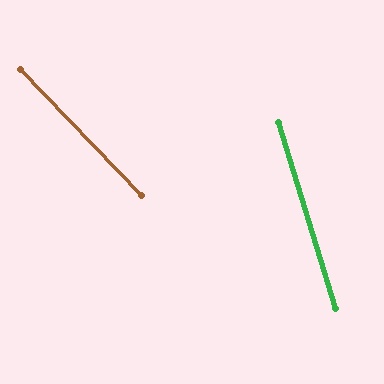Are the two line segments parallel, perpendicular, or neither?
Neither parallel nor perpendicular — they differ by about 27°.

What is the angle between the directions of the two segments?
Approximately 27 degrees.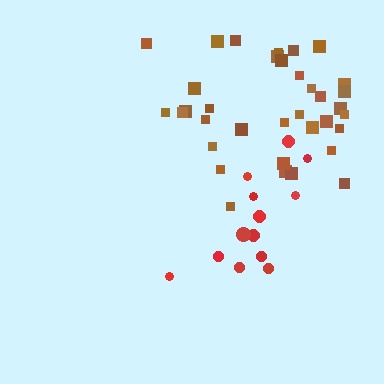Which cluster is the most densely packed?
Brown.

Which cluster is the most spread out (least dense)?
Red.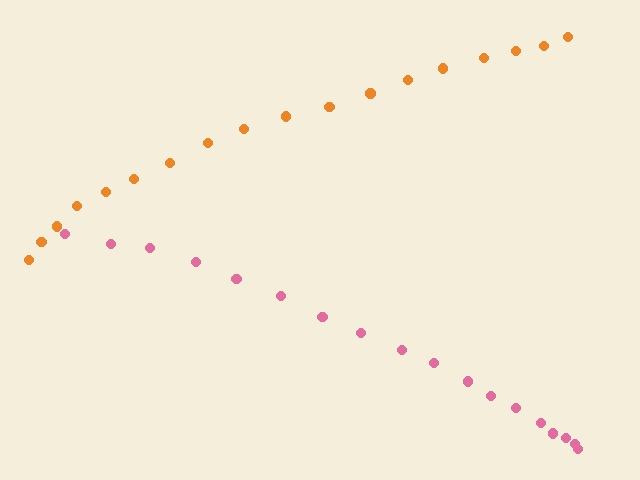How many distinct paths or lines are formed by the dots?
There are 2 distinct paths.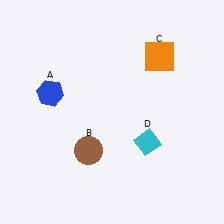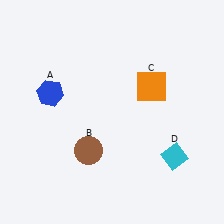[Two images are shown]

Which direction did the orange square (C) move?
The orange square (C) moved down.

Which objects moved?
The objects that moved are: the orange square (C), the cyan diamond (D).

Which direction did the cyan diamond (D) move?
The cyan diamond (D) moved right.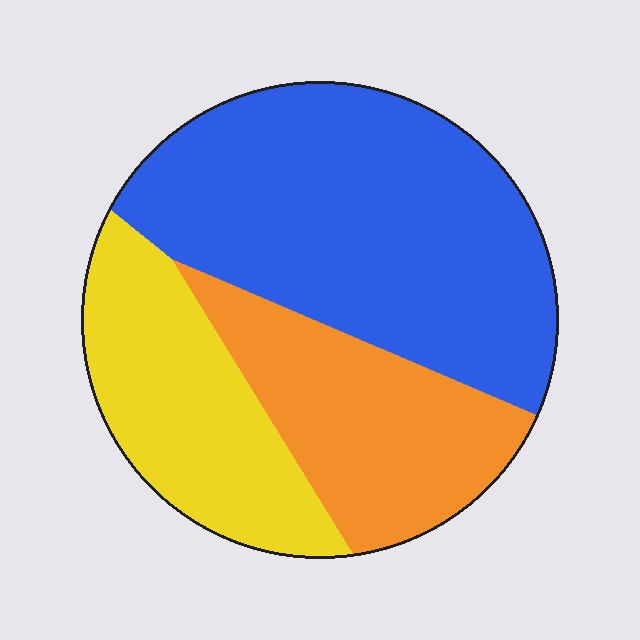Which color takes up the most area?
Blue, at roughly 50%.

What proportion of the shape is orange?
Orange takes up about one quarter (1/4) of the shape.